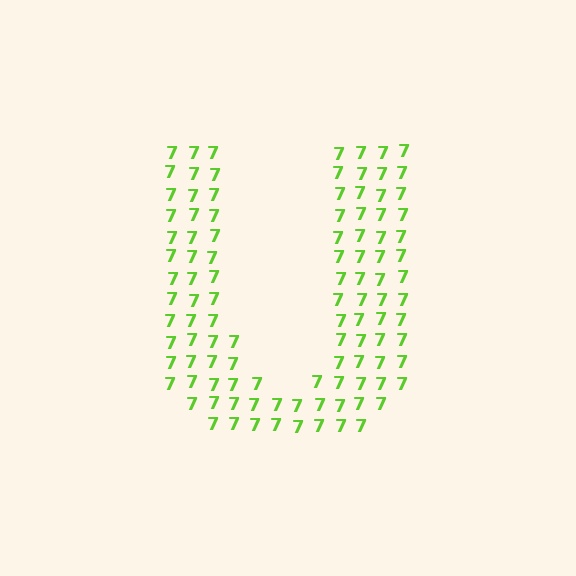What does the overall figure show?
The overall figure shows the letter U.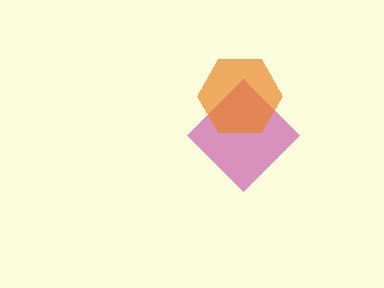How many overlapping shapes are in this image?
There are 2 overlapping shapes in the image.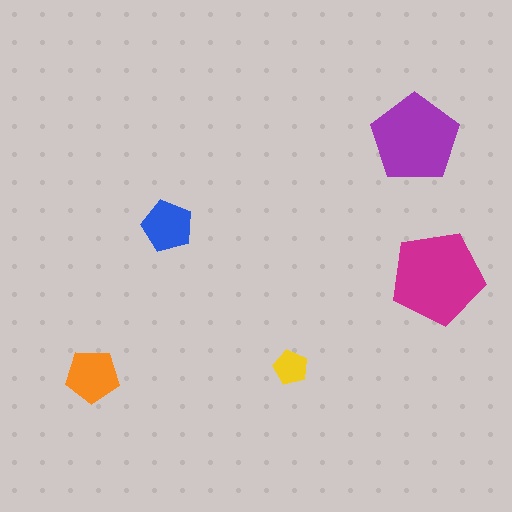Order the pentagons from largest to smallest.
the magenta one, the purple one, the orange one, the blue one, the yellow one.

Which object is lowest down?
The orange pentagon is bottommost.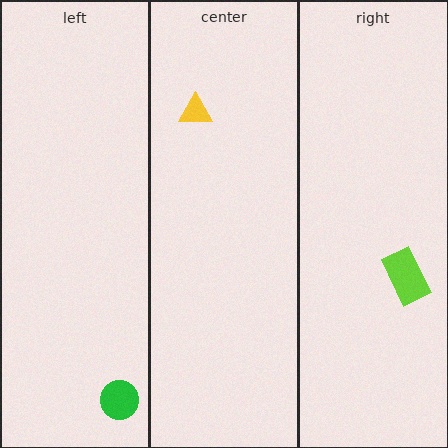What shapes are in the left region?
The green circle.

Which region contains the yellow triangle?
The center region.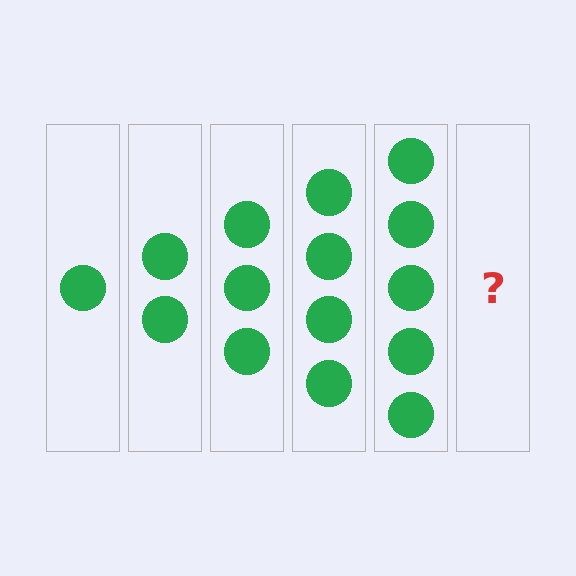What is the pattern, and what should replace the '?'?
The pattern is that each step adds one more circle. The '?' should be 6 circles.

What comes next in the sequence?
The next element should be 6 circles.